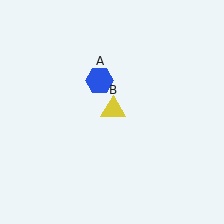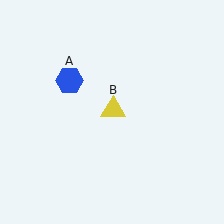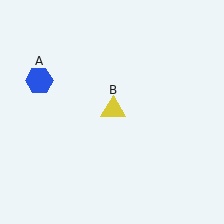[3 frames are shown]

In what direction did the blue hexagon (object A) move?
The blue hexagon (object A) moved left.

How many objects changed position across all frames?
1 object changed position: blue hexagon (object A).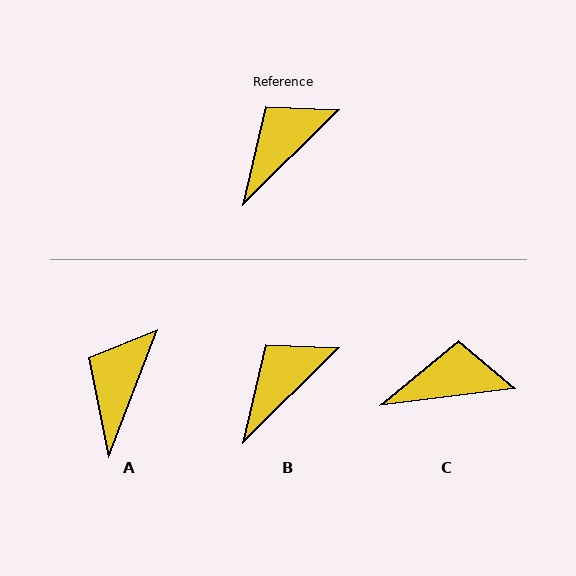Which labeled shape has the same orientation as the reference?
B.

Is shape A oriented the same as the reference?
No, it is off by about 24 degrees.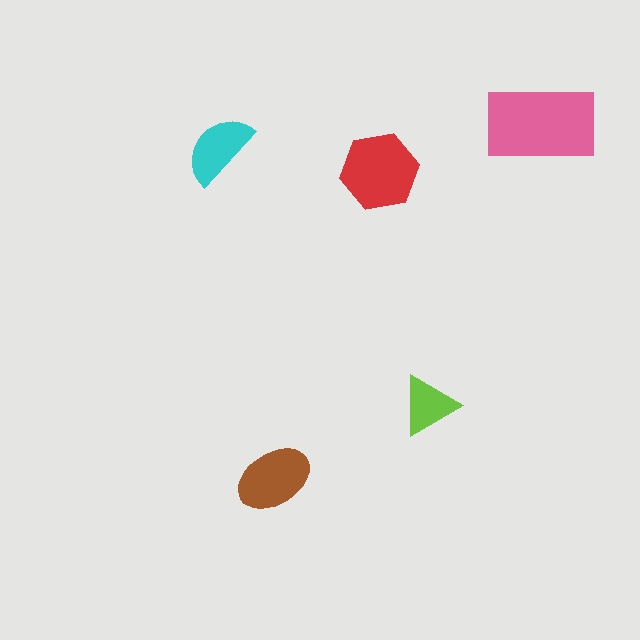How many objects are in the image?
There are 5 objects in the image.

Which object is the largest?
The pink rectangle.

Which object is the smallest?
The lime triangle.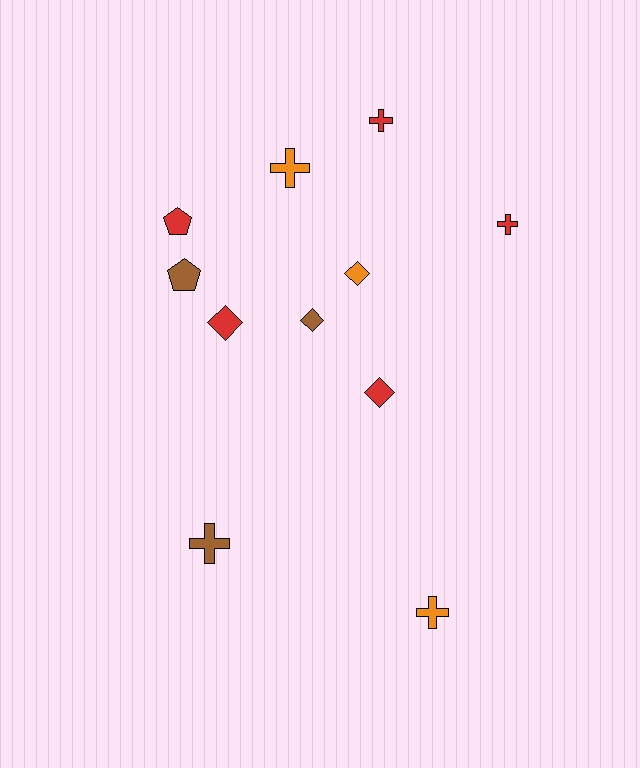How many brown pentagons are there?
There is 1 brown pentagon.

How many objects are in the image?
There are 11 objects.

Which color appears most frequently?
Red, with 5 objects.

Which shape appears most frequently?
Cross, with 5 objects.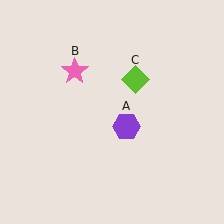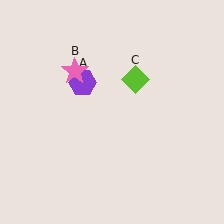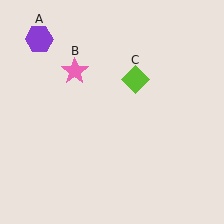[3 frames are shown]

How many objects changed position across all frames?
1 object changed position: purple hexagon (object A).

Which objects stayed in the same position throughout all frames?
Pink star (object B) and lime diamond (object C) remained stationary.